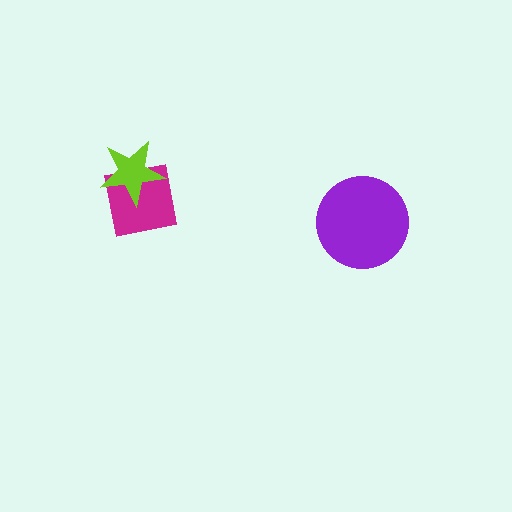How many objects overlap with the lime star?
1 object overlaps with the lime star.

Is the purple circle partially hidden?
No, no other shape covers it.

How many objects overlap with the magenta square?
1 object overlaps with the magenta square.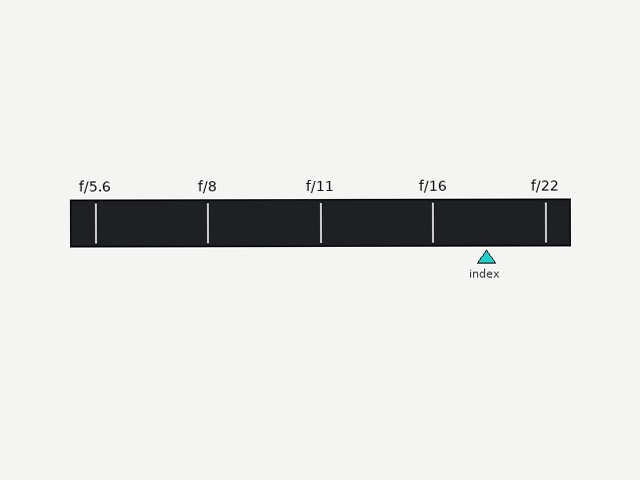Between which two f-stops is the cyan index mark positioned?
The index mark is between f/16 and f/22.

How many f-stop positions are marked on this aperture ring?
There are 5 f-stop positions marked.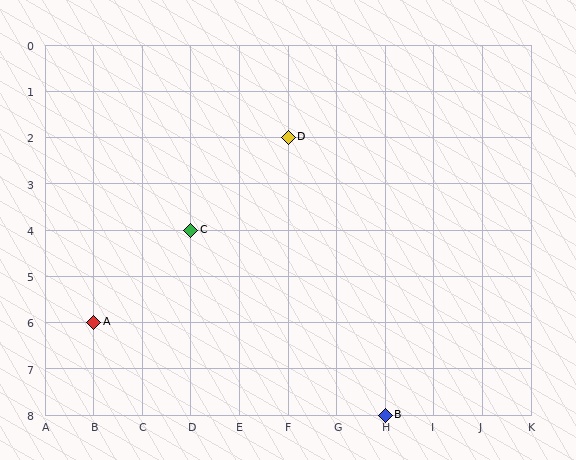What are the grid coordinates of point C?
Point C is at grid coordinates (D, 4).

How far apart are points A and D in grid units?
Points A and D are 4 columns and 4 rows apart (about 5.7 grid units diagonally).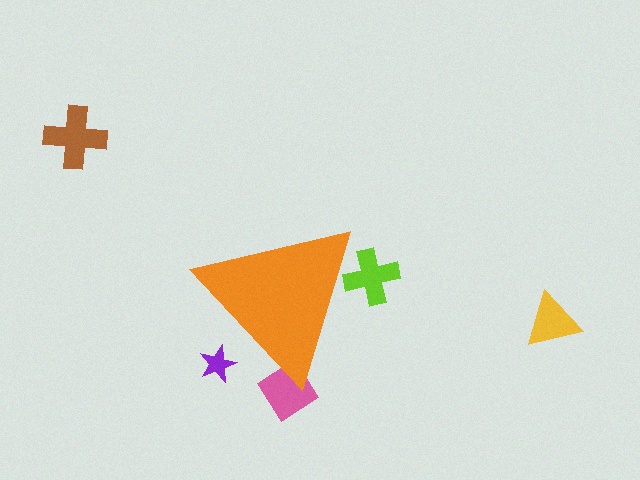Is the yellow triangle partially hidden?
No, the yellow triangle is fully visible.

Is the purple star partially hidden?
Yes, the purple star is partially hidden behind the orange triangle.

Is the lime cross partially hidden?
Yes, the lime cross is partially hidden behind the orange triangle.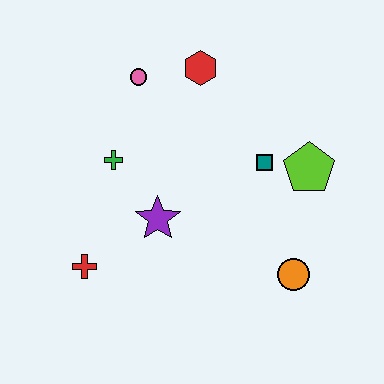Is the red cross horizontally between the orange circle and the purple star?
No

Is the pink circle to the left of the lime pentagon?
Yes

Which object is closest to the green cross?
The purple star is closest to the green cross.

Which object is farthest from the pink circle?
The orange circle is farthest from the pink circle.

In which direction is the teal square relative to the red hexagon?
The teal square is below the red hexagon.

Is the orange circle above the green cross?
No